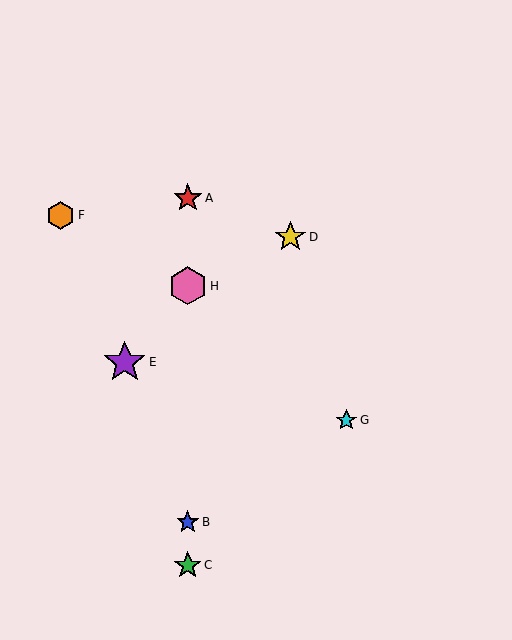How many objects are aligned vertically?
4 objects (A, B, C, H) are aligned vertically.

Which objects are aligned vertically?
Objects A, B, C, H are aligned vertically.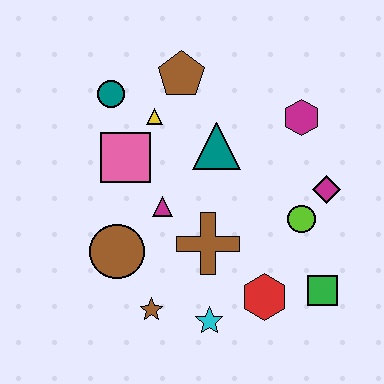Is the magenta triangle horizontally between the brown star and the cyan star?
Yes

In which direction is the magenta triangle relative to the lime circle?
The magenta triangle is to the left of the lime circle.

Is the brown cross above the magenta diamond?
No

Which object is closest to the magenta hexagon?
The magenta diamond is closest to the magenta hexagon.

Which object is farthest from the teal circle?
The green square is farthest from the teal circle.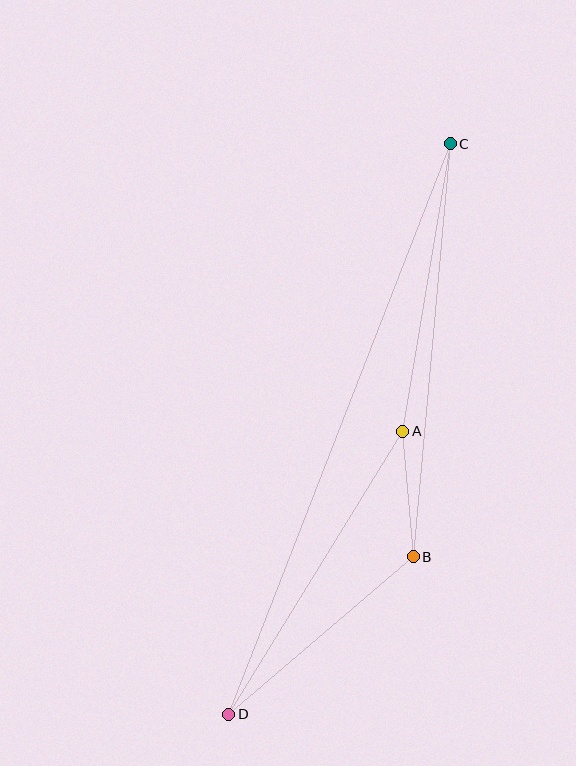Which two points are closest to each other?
Points A and B are closest to each other.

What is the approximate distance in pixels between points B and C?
The distance between B and C is approximately 415 pixels.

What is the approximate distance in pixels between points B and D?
The distance between B and D is approximately 242 pixels.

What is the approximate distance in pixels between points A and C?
The distance between A and C is approximately 291 pixels.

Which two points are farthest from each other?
Points C and D are farthest from each other.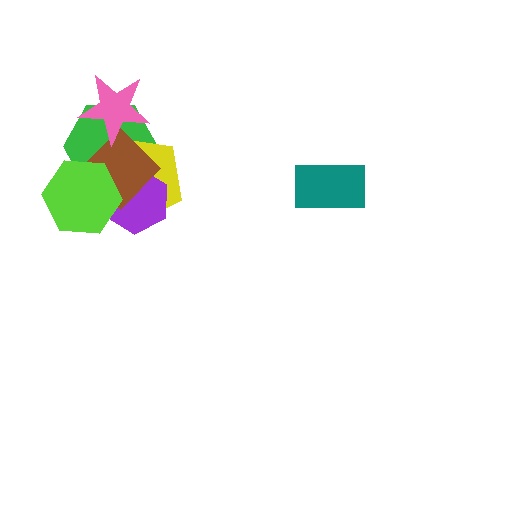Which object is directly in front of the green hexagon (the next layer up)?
The yellow pentagon is directly in front of the green hexagon.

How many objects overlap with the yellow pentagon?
5 objects overlap with the yellow pentagon.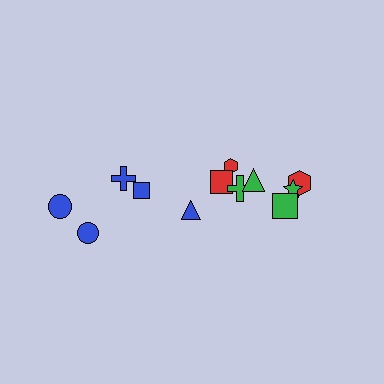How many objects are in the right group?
There are 8 objects.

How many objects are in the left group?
There are 4 objects.